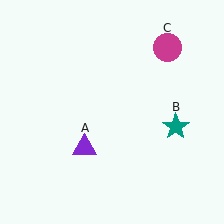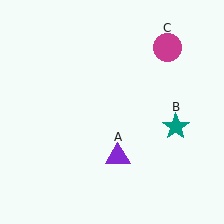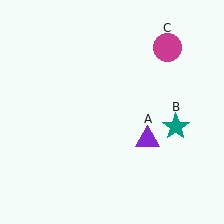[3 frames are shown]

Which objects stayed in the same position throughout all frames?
Teal star (object B) and magenta circle (object C) remained stationary.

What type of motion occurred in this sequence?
The purple triangle (object A) rotated counterclockwise around the center of the scene.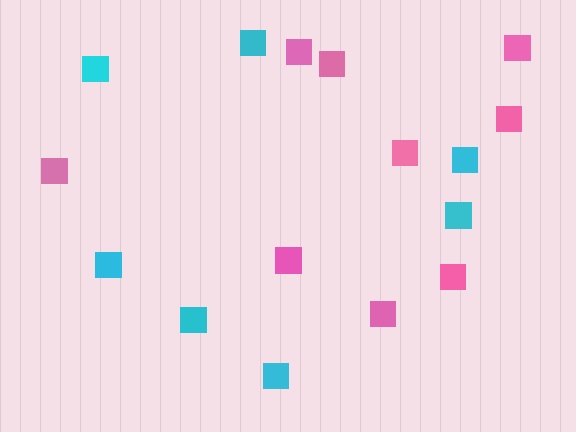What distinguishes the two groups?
There are 2 groups: one group of cyan squares (7) and one group of pink squares (9).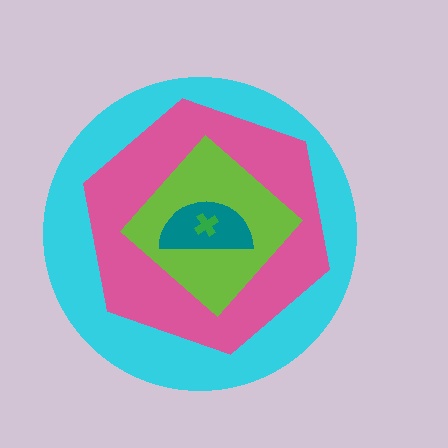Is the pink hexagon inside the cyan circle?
Yes.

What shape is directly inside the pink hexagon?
The lime diamond.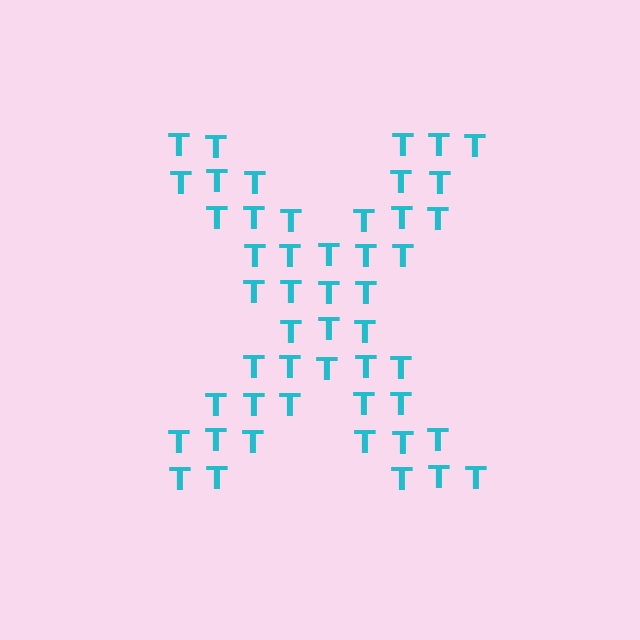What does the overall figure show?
The overall figure shows the letter X.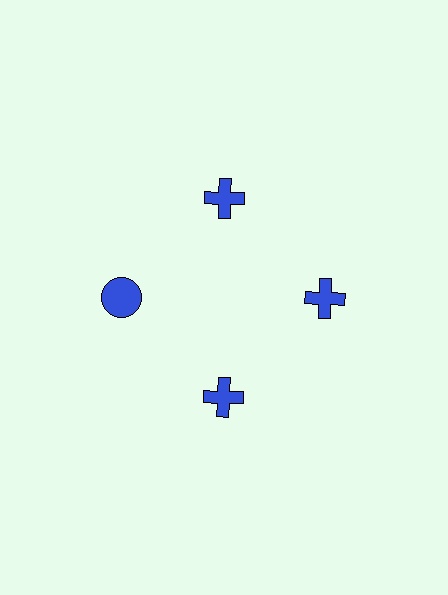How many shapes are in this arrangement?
There are 4 shapes arranged in a ring pattern.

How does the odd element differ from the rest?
It has a different shape: circle instead of cross.